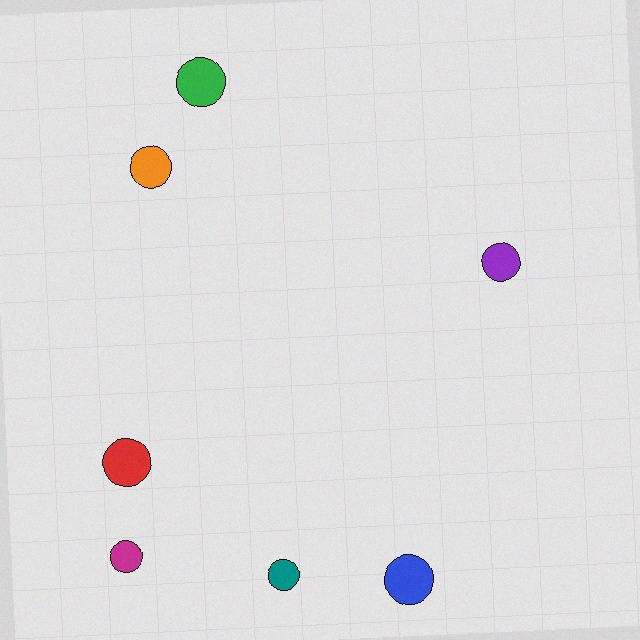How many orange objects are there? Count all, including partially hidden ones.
There is 1 orange object.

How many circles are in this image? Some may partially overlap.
There are 7 circles.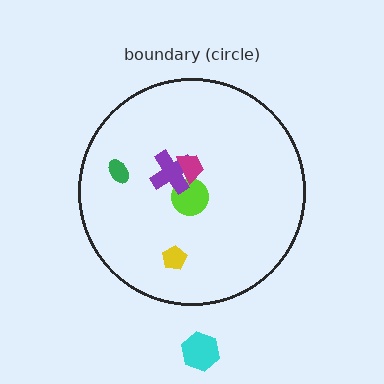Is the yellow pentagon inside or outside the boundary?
Inside.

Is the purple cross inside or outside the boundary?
Inside.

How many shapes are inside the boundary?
5 inside, 1 outside.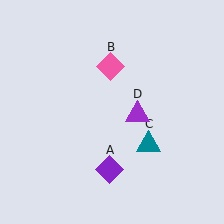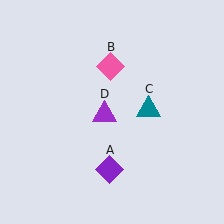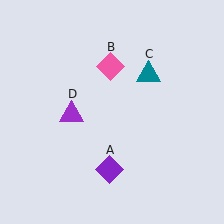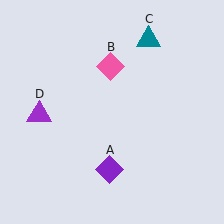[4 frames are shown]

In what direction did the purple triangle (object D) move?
The purple triangle (object D) moved left.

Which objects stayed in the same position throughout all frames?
Purple diamond (object A) and pink diamond (object B) remained stationary.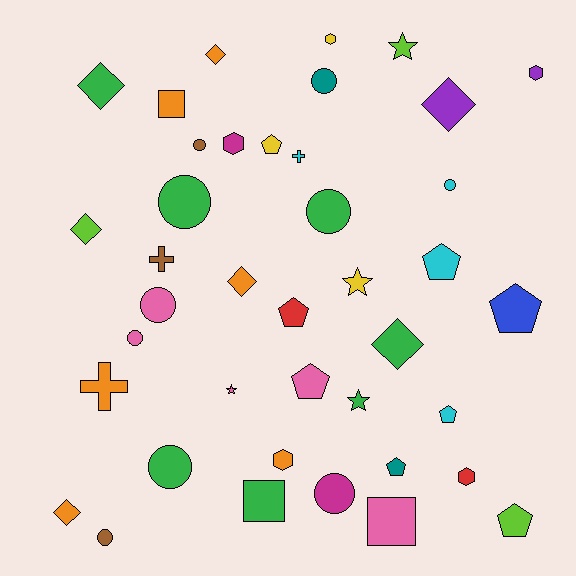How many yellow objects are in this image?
There are 3 yellow objects.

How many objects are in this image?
There are 40 objects.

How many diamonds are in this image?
There are 7 diamonds.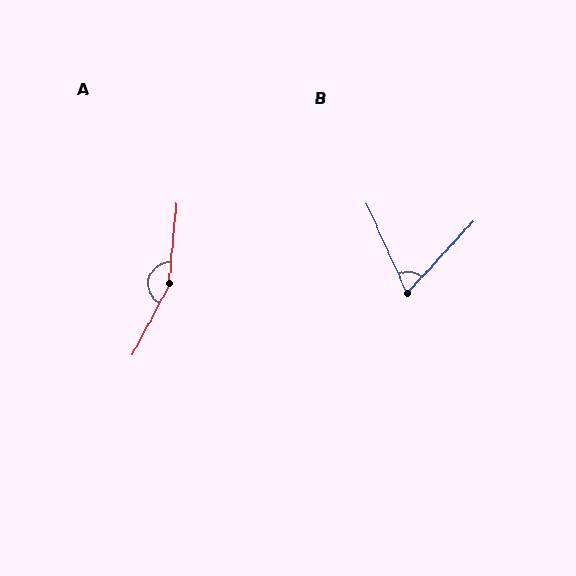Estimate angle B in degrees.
Approximately 67 degrees.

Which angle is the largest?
A, at approximately 157 degrees.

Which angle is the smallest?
B, at approximately 67 degrees.